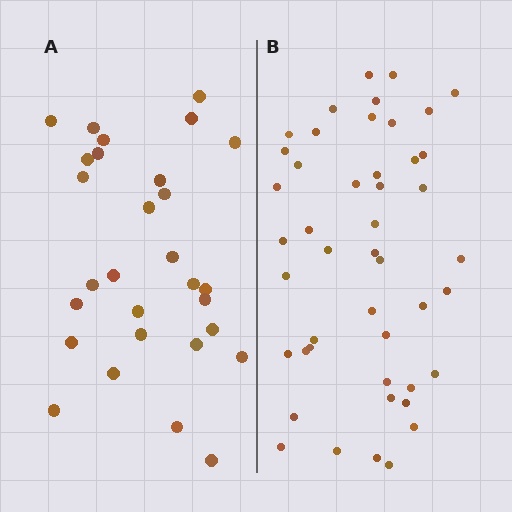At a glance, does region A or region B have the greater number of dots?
Region B (the right region) has more dots.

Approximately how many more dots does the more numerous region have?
Region B has approximately 15 more dots than region A.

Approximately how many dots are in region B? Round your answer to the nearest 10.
About 50 dots. (The exact count is 46, which rounds to 50.)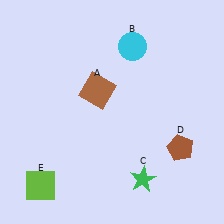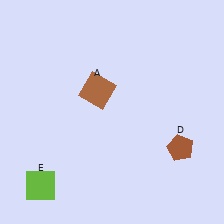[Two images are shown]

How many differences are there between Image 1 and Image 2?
There are 2 differences between the two images.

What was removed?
The cyan circle (B), the green star (C) were removed in Image 2.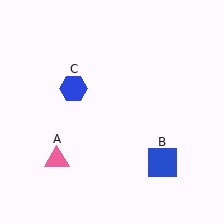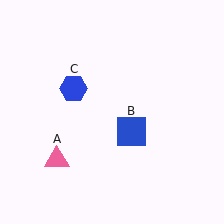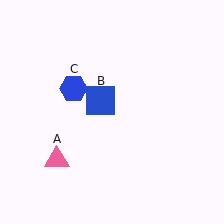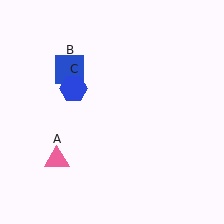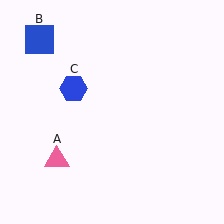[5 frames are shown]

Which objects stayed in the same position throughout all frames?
Pink triangle (object A) and blue hexagon (object C) remained stationary.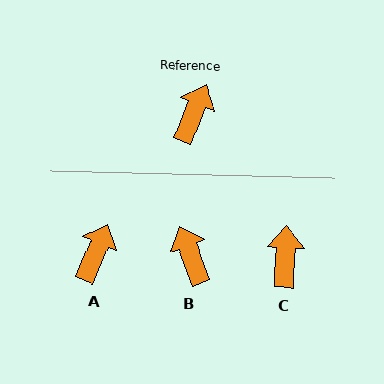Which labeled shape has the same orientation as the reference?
A.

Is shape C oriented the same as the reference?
No, it is off by about 21 degrees.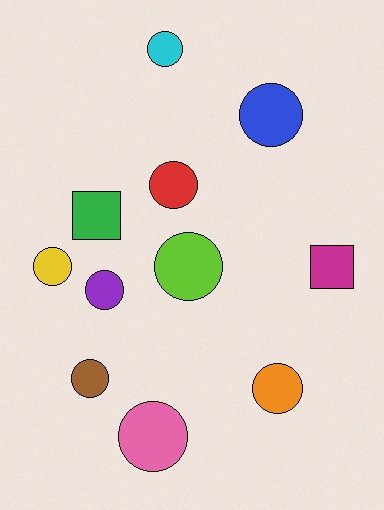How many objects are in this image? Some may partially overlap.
There are 11 objects.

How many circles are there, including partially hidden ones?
There are 9 circles.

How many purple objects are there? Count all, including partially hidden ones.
There is 1 purple object.